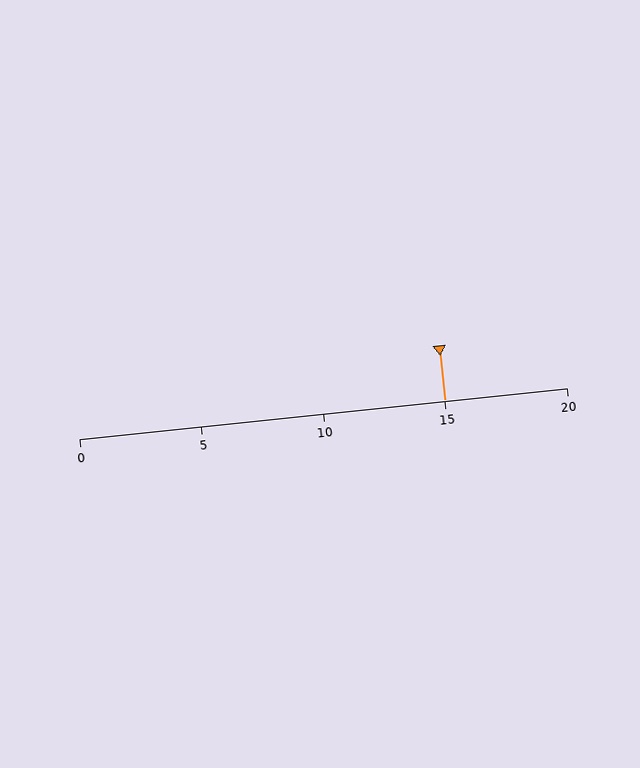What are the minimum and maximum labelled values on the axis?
The axis runs from 0 to 20.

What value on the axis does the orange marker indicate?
The marker indicates approximately 15.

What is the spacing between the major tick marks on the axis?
The major ticks are spaced 5 apart.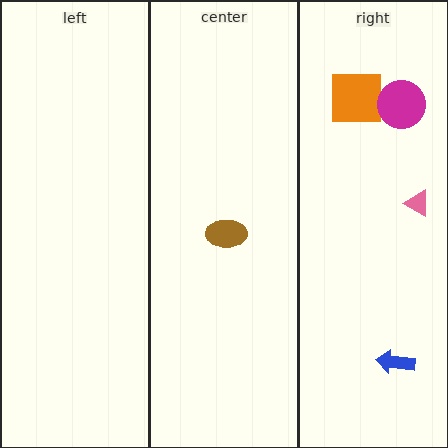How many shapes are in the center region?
1.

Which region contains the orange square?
The right region.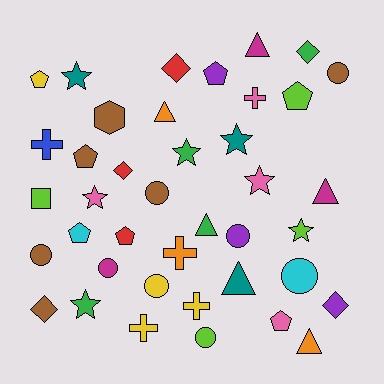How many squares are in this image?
There is 1 square.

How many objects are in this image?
There are 40 objects.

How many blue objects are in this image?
There is 1 blue object.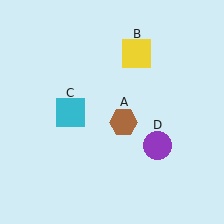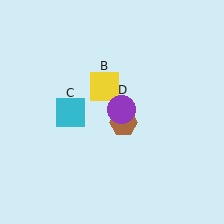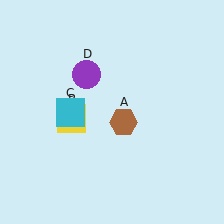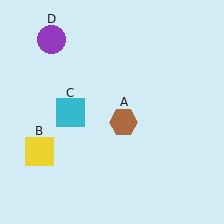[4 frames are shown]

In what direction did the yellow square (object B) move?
The yellow square (object B) moved down and to the left.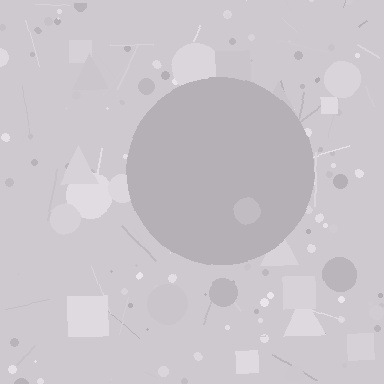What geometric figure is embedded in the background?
A circle is embedded in the background.